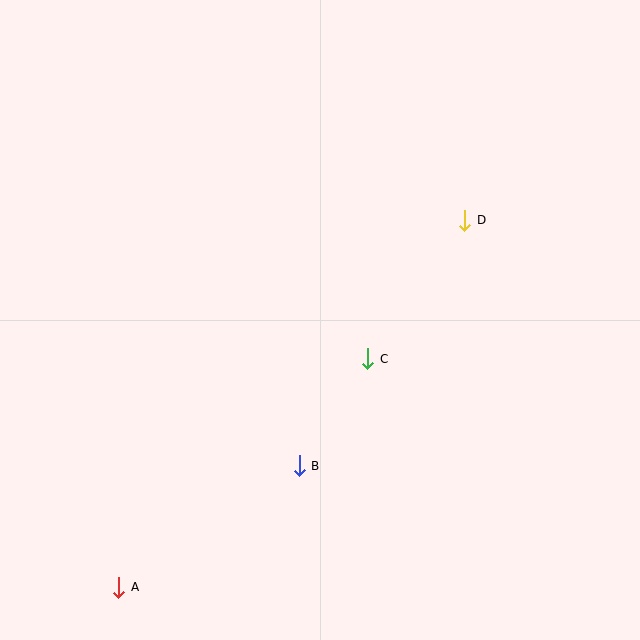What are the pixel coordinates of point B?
Point B is at (299, 466).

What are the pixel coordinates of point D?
Point D is at (465, 220).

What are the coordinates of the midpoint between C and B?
The midpoint between C and B is at (333, 412).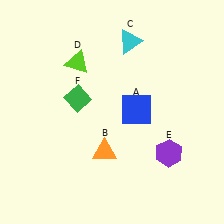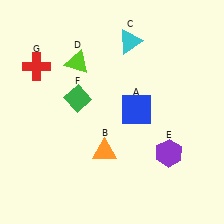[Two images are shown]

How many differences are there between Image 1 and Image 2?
There is 1 difference between the two images.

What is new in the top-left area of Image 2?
A red cross (G) was added in the top-left area of Image 2.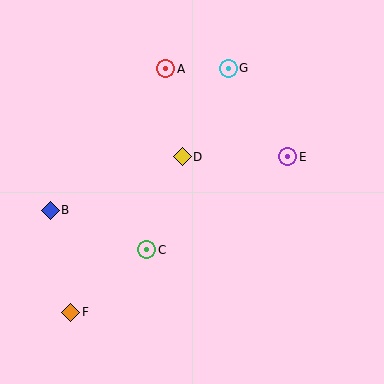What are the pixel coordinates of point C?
Point C is at (147, 250).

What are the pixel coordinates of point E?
Point E is at (288, 157).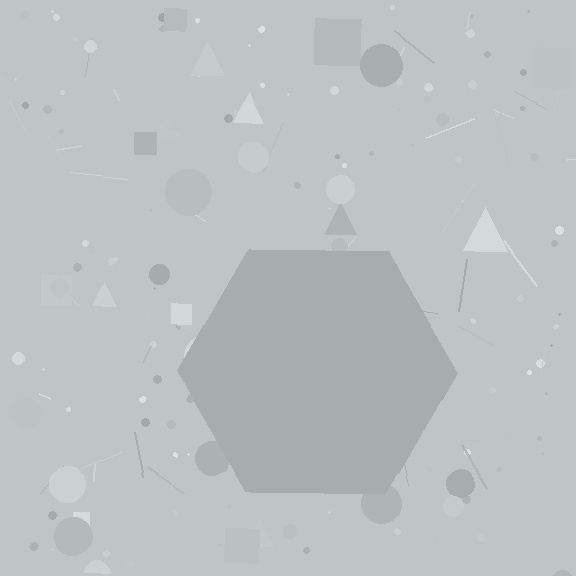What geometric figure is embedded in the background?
A hexagon is embedded in the background.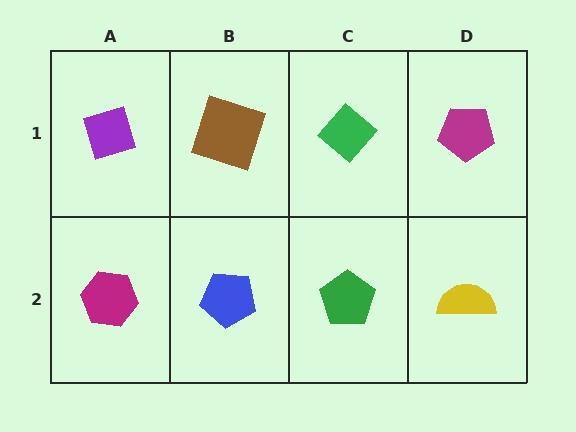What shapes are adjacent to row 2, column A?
A purple diamond (row 1, column A), a blue pentagon (row 2, column B).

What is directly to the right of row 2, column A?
A blue pentagon.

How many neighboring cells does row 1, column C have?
3.